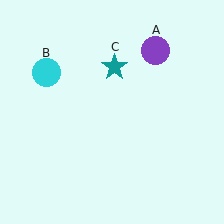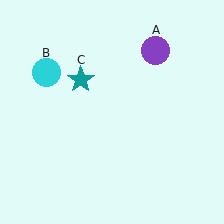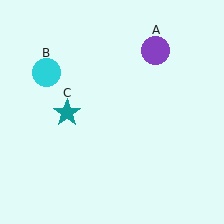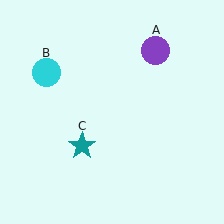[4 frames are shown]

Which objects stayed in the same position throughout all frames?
Purple circle (object A) and cyan circle (object B) remained stationary.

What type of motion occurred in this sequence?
The teal star (object C) rotated counterclockwise around the center of the scene.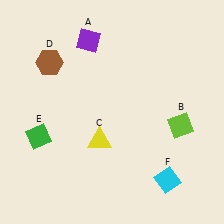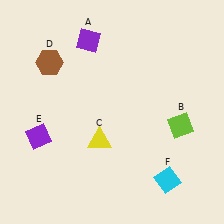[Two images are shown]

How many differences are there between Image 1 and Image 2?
There is 1 difference between the two images.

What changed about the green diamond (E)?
In Image 1, E is green. In Image 2, it changed to purple.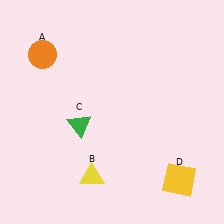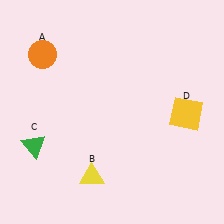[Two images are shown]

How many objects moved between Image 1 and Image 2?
2 objects moved between the two images.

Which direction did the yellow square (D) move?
The yellow square (D) moved up.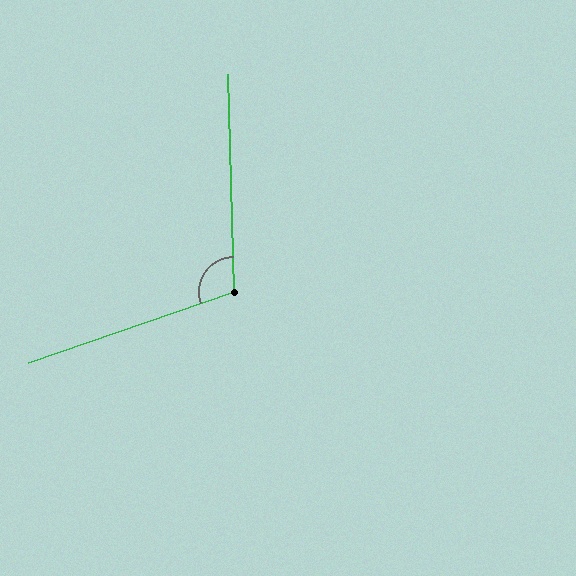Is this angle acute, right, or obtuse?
It is obtuse.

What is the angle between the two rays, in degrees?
Approximately 108 degrees.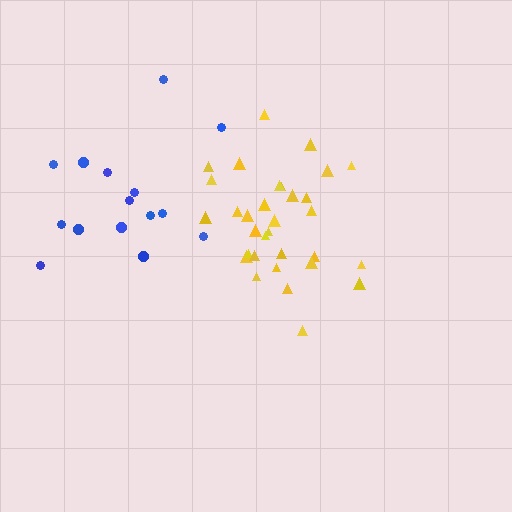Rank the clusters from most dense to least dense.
yellow, blue.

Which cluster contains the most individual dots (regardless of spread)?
Yellow (32).